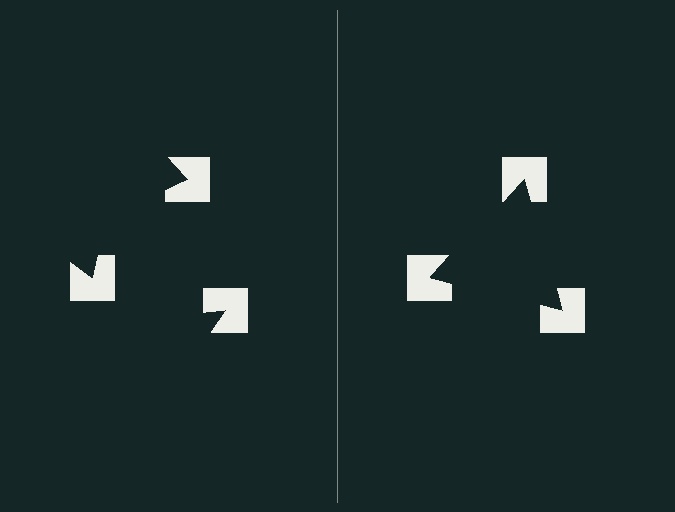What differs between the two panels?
The notched squares are positioned identically on both sides; only the wedge orientations differ. On the right they align to a triangle; on the left they are misaligned.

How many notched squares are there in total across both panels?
6 — 3 on each side.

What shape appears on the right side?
An illusory triangle.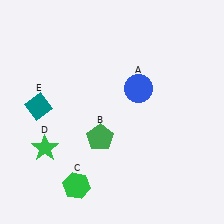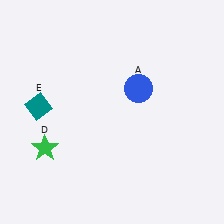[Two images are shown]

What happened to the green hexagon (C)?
The green hexagon (C) was removed in Image 2. It was in the bottom-left area of Image 1.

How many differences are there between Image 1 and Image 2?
There are 2 differences between the two images.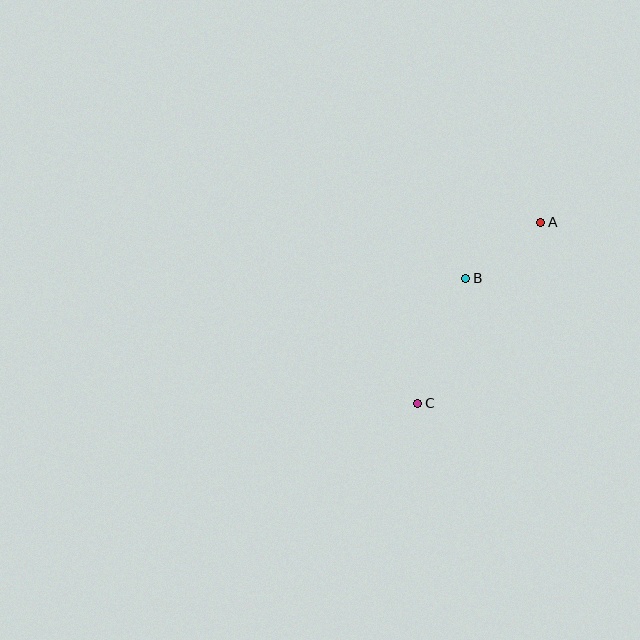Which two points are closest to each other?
Points A and B are closest to each other.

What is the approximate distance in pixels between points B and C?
The distance between B and C is approximately 134 pixels.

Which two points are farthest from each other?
Points A and C are farthest from each other.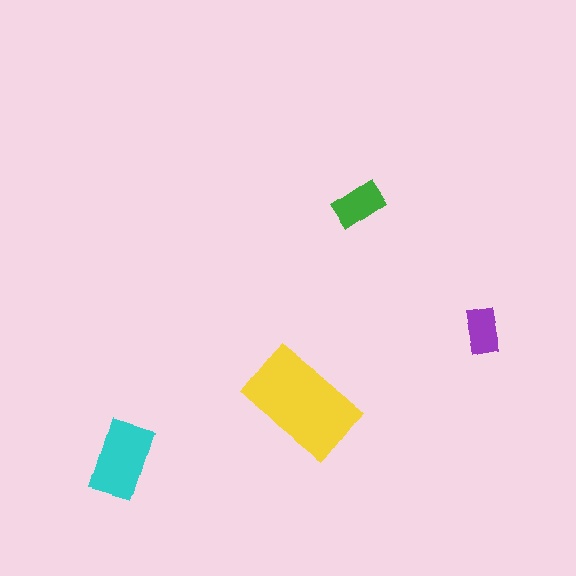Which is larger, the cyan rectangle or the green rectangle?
The cyan one.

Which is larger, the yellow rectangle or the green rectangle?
The yellow one.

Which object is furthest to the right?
The purple rectangle is rightmost.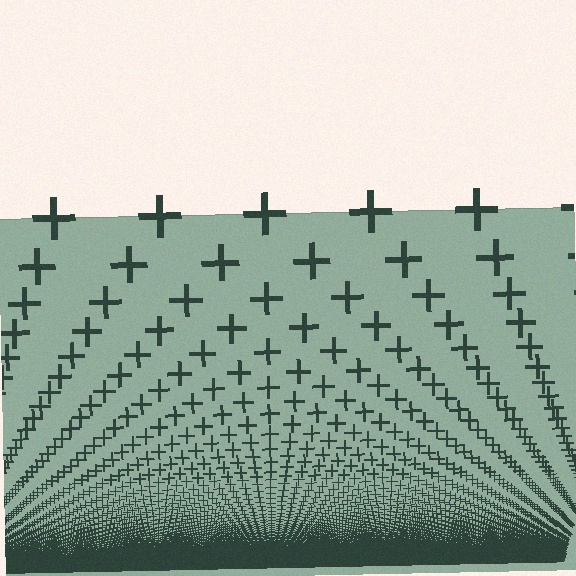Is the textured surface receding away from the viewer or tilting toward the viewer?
The surface appears to tilt toward the viewer. Texture elements get larger and sparser toward the top.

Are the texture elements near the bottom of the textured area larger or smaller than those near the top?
Smaller. The gradient is inverted — elements near the bottom are smaller and denser.